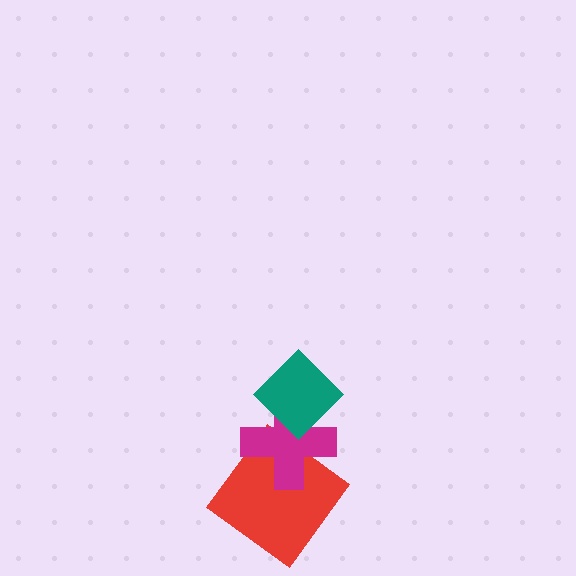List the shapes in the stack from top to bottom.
From top to bottom: the teal diamond, the magenta cross, the red diamond.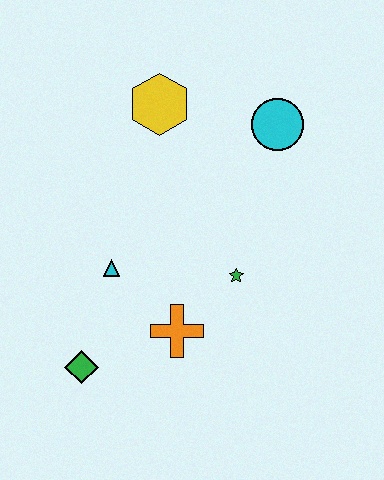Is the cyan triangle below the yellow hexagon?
Yes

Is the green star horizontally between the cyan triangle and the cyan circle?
Yes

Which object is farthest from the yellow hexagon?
The green diamond is farthest from the yellow hexagon.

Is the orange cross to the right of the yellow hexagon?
Yes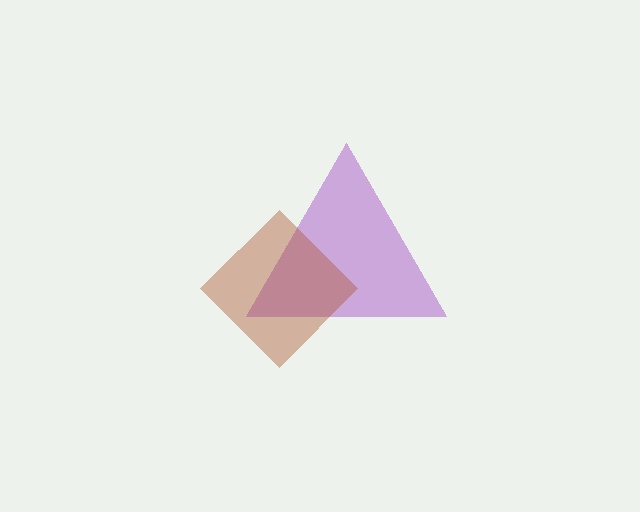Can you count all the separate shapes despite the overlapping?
Yes, there are 2 separate shapes.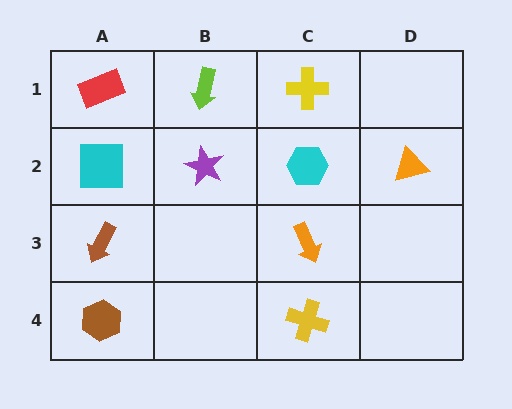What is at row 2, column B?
A purple star.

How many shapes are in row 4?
2 shapes.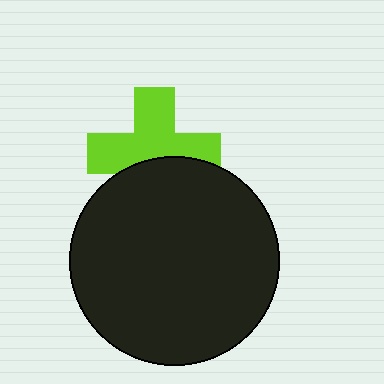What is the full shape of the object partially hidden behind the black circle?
The partially hidden object is a lime cross.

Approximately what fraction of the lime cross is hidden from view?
Roughly 36% of the lime cross is hidden behind the black circle.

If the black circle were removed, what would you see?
You would see the complete lime cross.